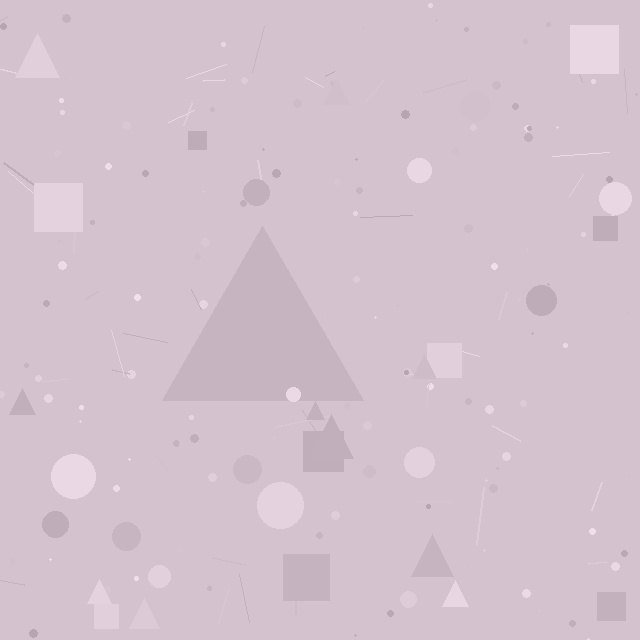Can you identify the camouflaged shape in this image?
The camouflaged shape is a triangle.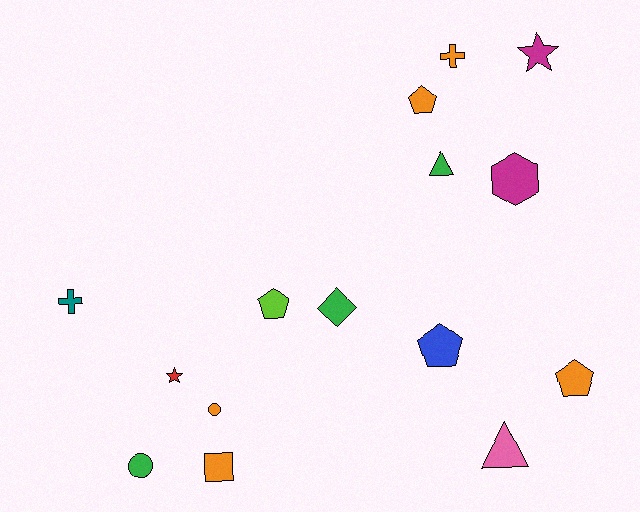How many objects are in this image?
There are 15 objects.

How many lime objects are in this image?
There is 1 lime object.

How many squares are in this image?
There is 1 square.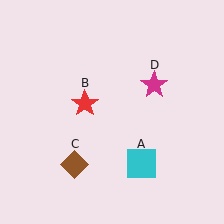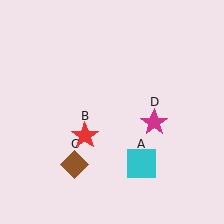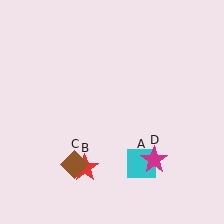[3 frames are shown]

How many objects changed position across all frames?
2 objects changed position: red star (object B), magenta star (object D).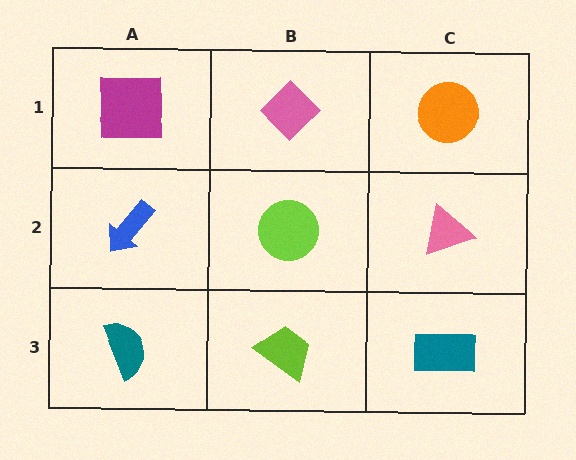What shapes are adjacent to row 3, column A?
A blue arrow (row 2, column A), a lime trapezoid (row 3, column B).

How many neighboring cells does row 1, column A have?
2.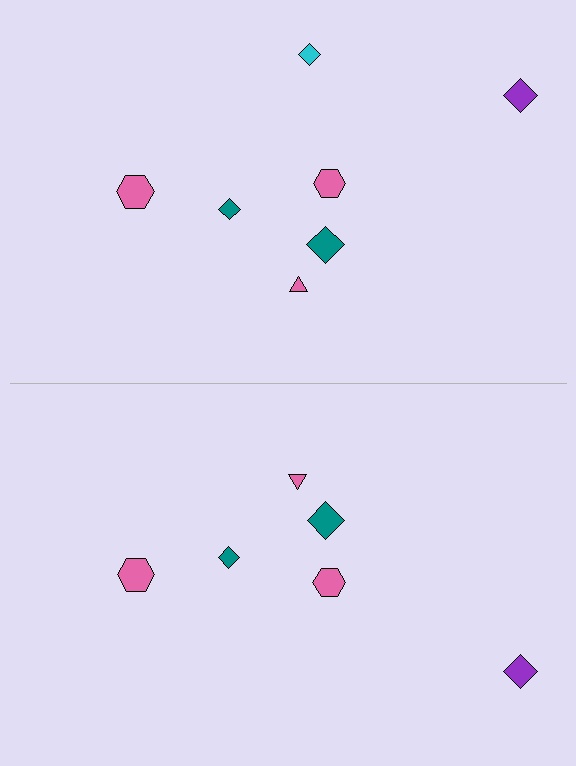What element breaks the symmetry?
A cyan diamond is missing from the bottom side.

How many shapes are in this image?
There are 13 shapes in this image.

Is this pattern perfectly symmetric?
No, the pattern is not perfectly symmetric. A cyan diamond is missing from the bottom side.